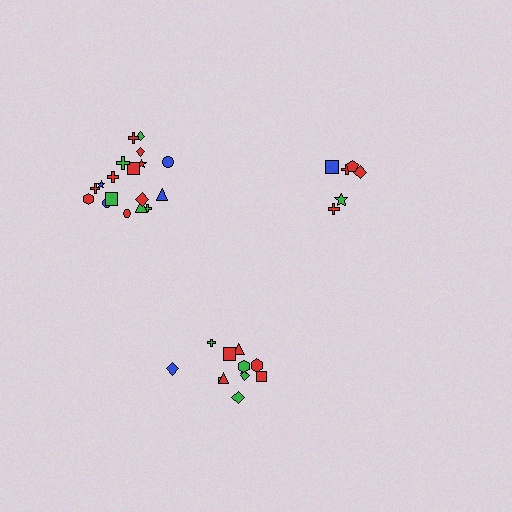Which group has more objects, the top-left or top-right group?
The top-left group.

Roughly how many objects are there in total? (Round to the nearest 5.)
Roughly 35 objects in total.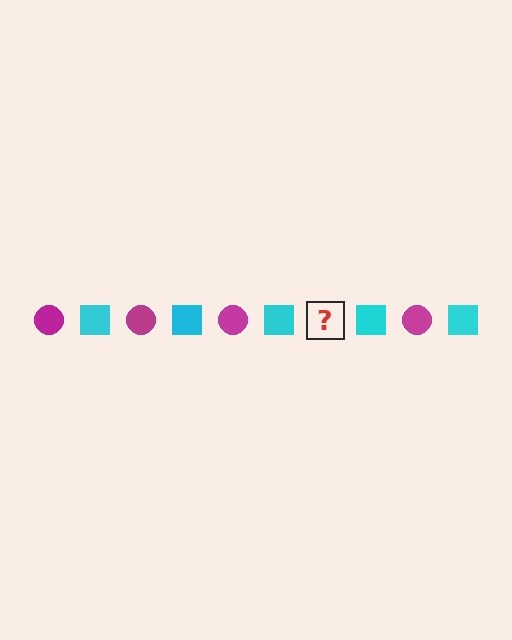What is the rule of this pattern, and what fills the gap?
The rule is that the pattern alternates between magenta circle and cyan square. The gap should be filled with a magenta circle.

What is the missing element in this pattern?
The missing element is a magenta circle.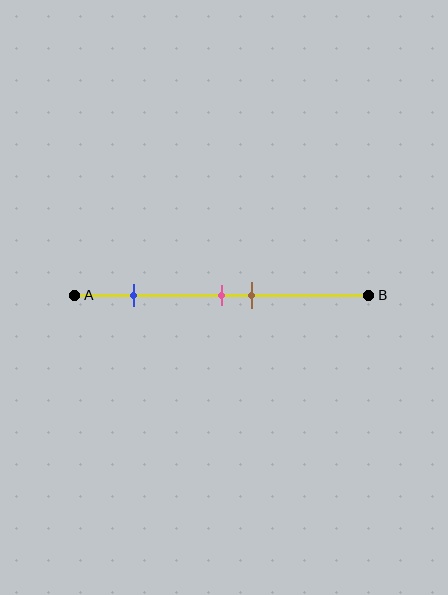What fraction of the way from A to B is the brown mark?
The brown mark is approximately 60% (0.6) of the way from A to B.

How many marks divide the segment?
There are 3 marks dividing the segment.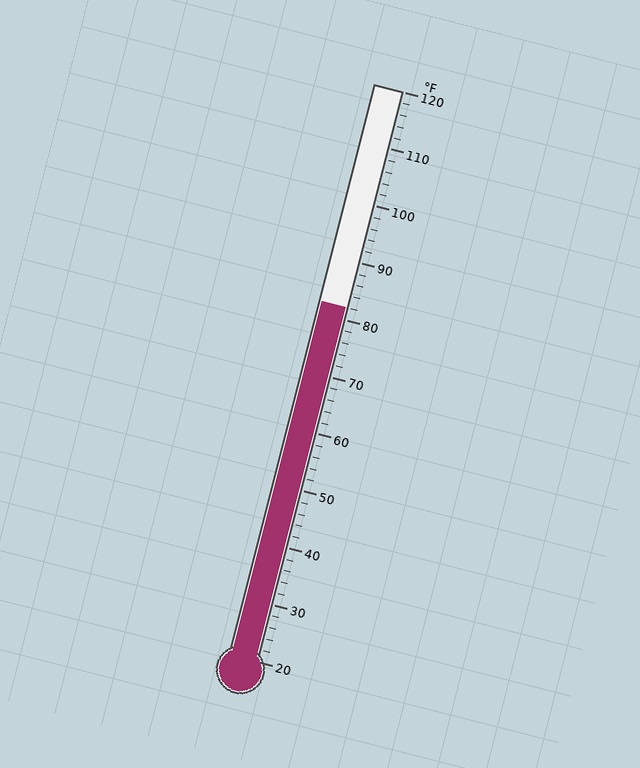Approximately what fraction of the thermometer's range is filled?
The thermometer is filled to approximately 60% of its range.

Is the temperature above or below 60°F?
The temperature is above 60°F.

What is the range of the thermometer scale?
The thermometer scale ranges from 20°F to 120°F.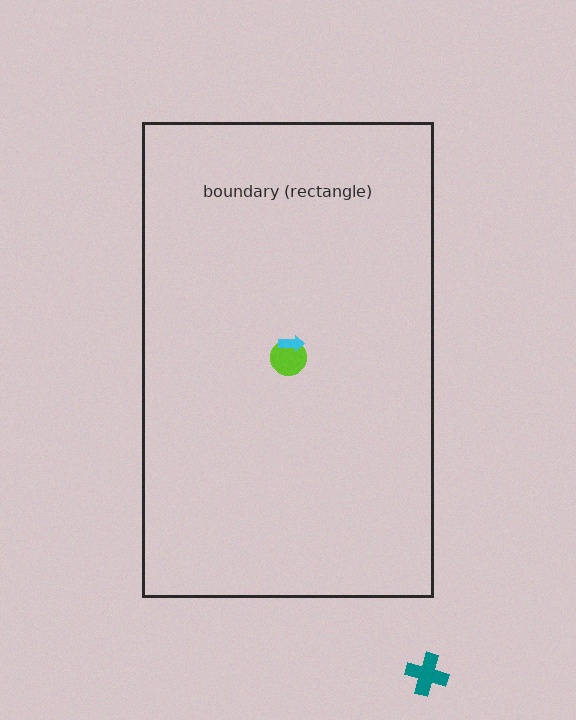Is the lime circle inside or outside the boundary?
Inside.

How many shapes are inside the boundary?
2 inside, 1 outside.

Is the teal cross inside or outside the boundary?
Outside.